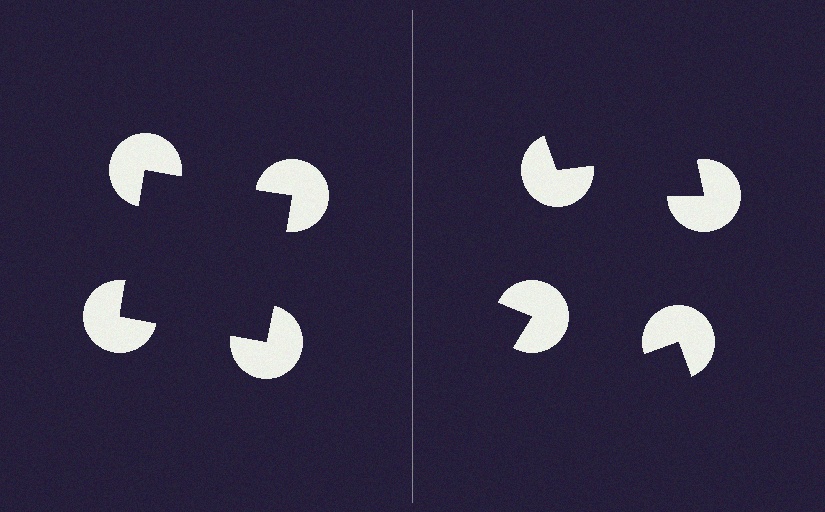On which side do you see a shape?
An illusory square appears on the left side. On the right side the wedge cuts are rotated, so no coherent shape forms.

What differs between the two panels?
The pac-man discs are positioned identically on both sides; only the wedge orientations differ. On the left they align to a square; on the right they are misaligned.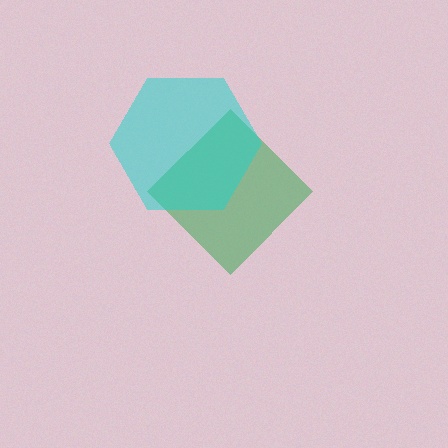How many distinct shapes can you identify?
There are 2 distinct shapes: a green diamond, a cyan hexagon.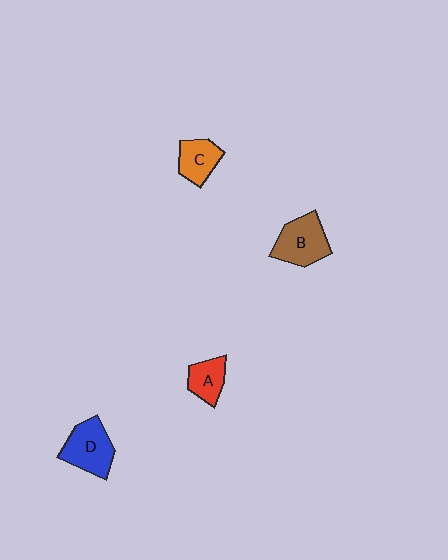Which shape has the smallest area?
Shape A (red).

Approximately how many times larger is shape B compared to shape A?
Approximately 1.6 times.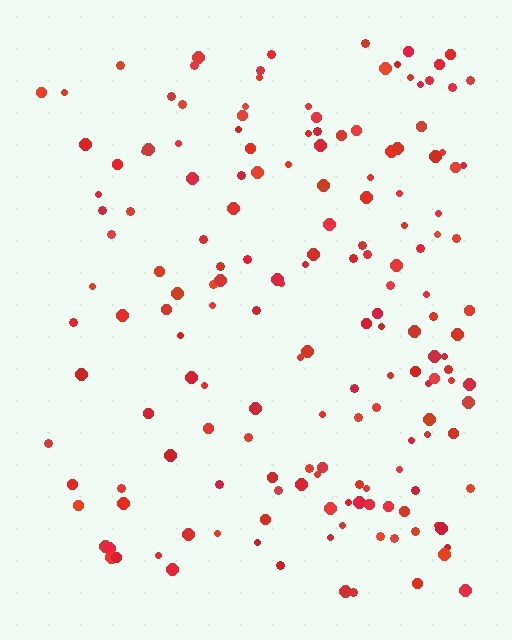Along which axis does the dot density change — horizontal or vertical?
Horizontal.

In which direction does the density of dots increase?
From left to right, with the right side densest.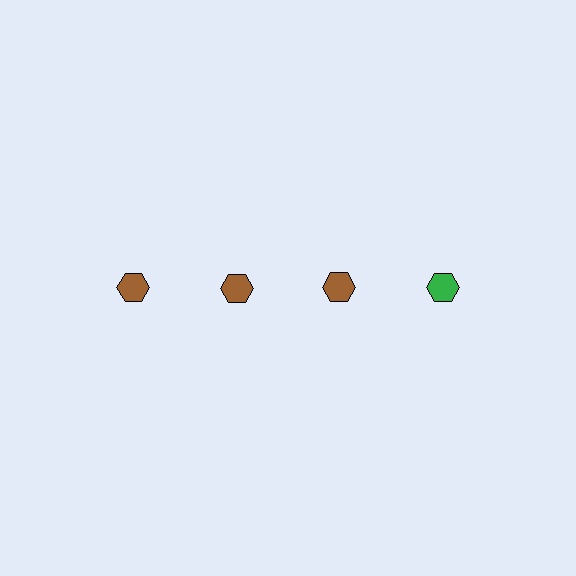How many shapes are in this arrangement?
There are 4 shapes arranged in a grid pattern.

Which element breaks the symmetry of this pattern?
The green hexagon in the top row, second from right column breaks the symmetry. All other shapes are brown hexagons.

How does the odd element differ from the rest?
It has a different color: green instead of brown.